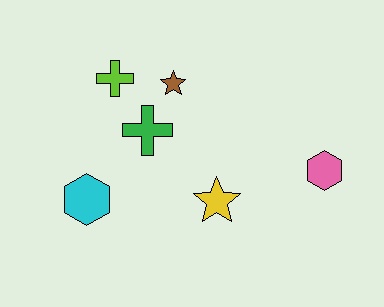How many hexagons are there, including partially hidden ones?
There are 2 hexagons.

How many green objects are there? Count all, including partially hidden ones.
There is 1 green object.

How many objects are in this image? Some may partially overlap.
There are 6 objects.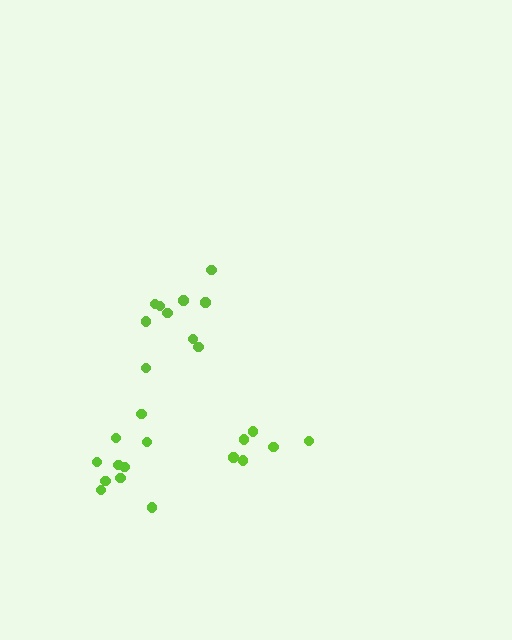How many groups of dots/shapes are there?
There are 3 groups.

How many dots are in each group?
Group 1: 10 dots, Group 2: 6 dots, Group 3: 10 dots (26 total).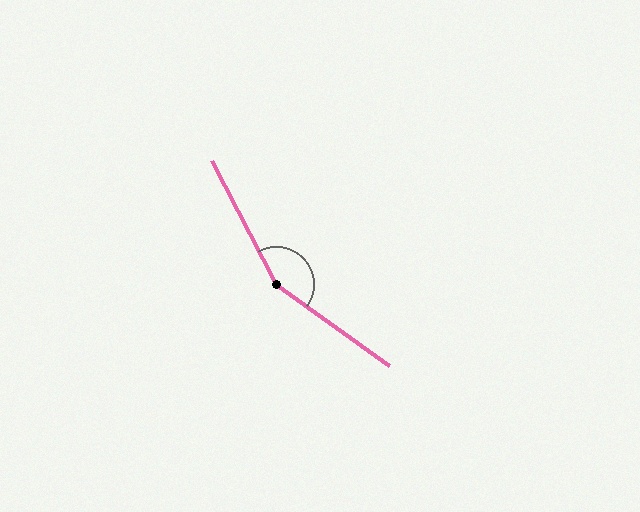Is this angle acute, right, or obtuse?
It is obtuse.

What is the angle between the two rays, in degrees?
Approximately 153 degrees.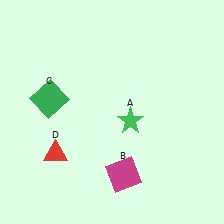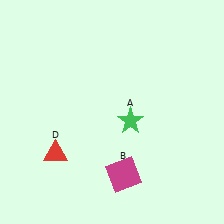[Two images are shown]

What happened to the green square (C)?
The green square (C) was removed in Image 2. It was in the top-left area of Image 1.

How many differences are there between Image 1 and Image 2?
There is 1 difference between the two images.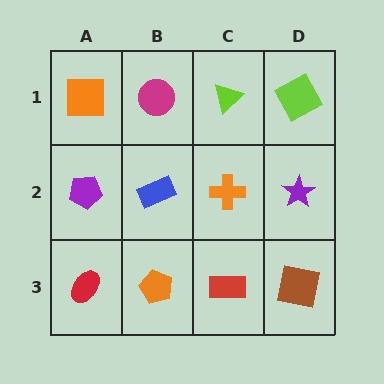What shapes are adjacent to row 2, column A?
An orange square (row 1, column A), a red ellipse (row 3, column A), a blue rectangle (row 2, column B).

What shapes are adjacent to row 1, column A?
A purple pentagon (row 2, column A), a magenta circle (row 1, column B).